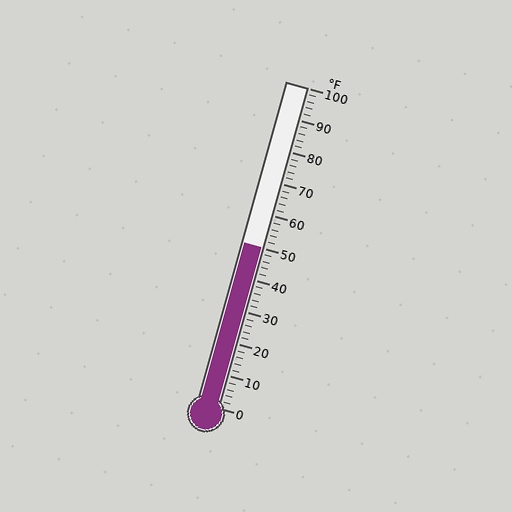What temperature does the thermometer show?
The thermometer shows approximately 50°F.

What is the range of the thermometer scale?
The thermometer scale ranges from 0°F to 100°F.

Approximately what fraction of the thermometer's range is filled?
The thermometer is filled to approximately 50% of its range.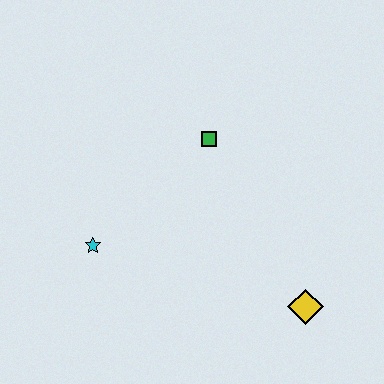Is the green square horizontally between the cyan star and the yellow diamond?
Yes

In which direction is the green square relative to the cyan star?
The green square is to the right of the cyan star.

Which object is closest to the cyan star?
The green square is closest to the cyan star.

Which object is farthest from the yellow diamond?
The cyan star is farthest from the yellow diamond.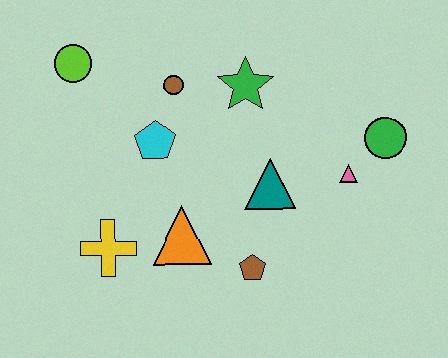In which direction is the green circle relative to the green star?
The green circle is to the right of the green star.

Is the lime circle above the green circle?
Yes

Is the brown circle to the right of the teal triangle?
No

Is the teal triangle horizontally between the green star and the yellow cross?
No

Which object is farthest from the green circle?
The lime circle is farthest from the green circle.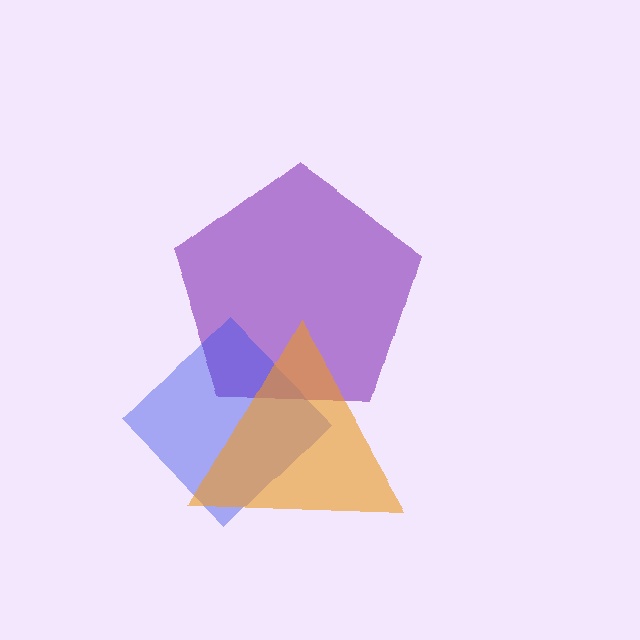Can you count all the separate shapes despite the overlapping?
Yes, there are 3 separate shapes.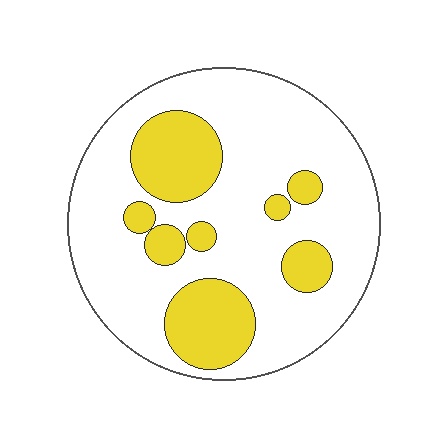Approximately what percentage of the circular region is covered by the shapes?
Approximately 25%.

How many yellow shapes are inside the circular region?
8.